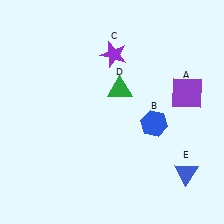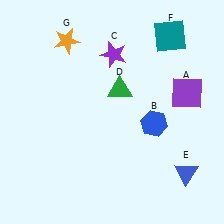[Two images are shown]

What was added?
A teal square (F), an orange star (G) were added in Image 2.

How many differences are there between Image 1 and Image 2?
There are 2 differences between the two images.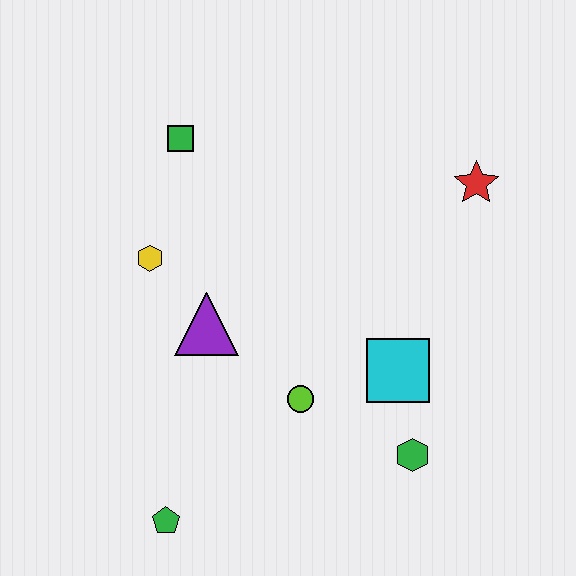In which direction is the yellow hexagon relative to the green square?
The yellow hexagon is below the green square.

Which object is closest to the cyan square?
The green hexagon is closest to the cyan square.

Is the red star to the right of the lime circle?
Yes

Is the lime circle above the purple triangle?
No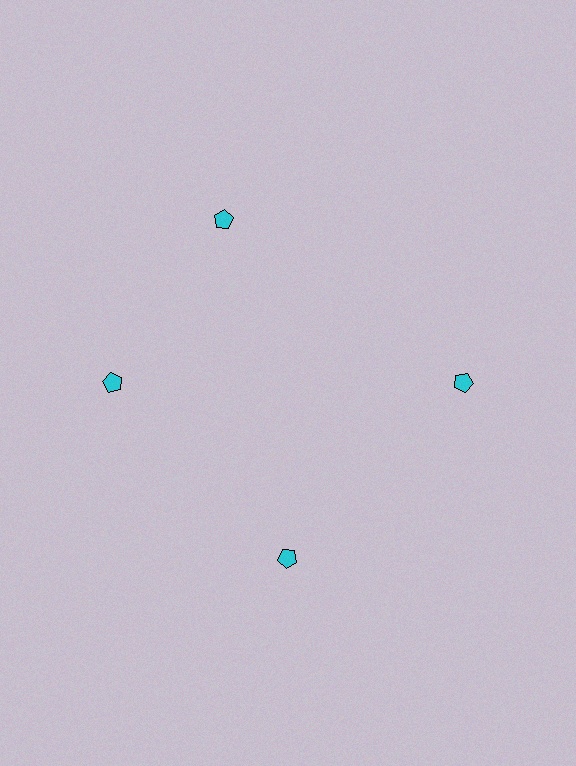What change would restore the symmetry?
The symmetry would be restored by rotating it back into even spacing with its neighbors so that all 4 pentagons sit at equal angles and equal distance from the center.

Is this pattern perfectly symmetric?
No. The 4 cyan pentagons are arranged in a ring, but one element near the 12 o'clock position is rotated out of alignment along the ring, breaking the 4-fold rotational symmetry.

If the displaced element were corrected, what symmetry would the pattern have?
It would have 4-fold rotational symmetry — the pattern would map onto itself every 90 degrees.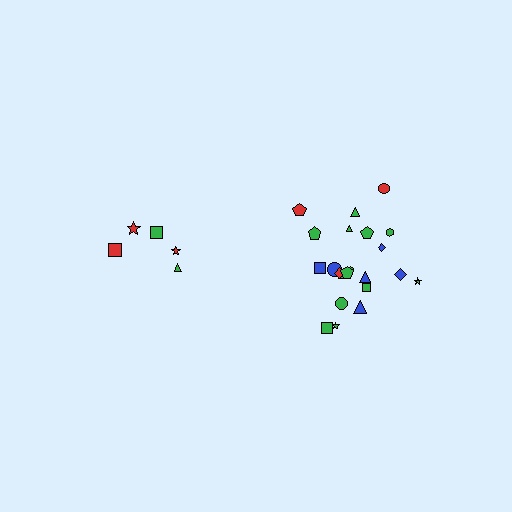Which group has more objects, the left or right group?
The right group.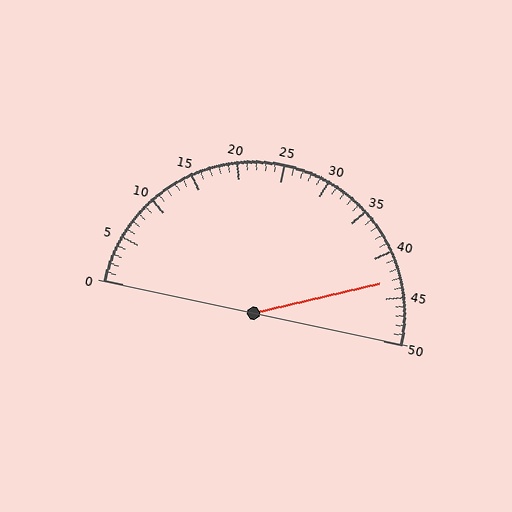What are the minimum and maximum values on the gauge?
The gauge ranges from 0 to 50.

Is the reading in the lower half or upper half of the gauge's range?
The reading is in the upper half of the range (0 to 50).